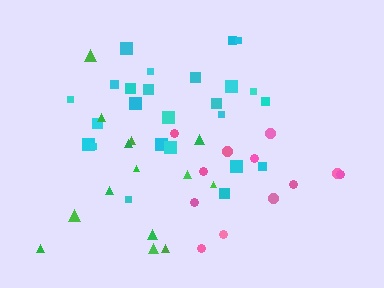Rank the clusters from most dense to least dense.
cyan, green, pink.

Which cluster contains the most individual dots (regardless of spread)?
Cyan (25).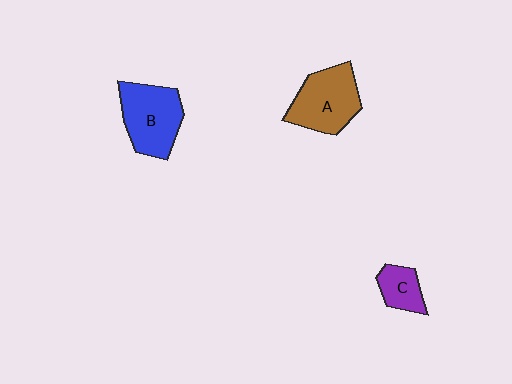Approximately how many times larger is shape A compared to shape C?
Approximately 2.1 times.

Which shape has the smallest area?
Shape C (purple).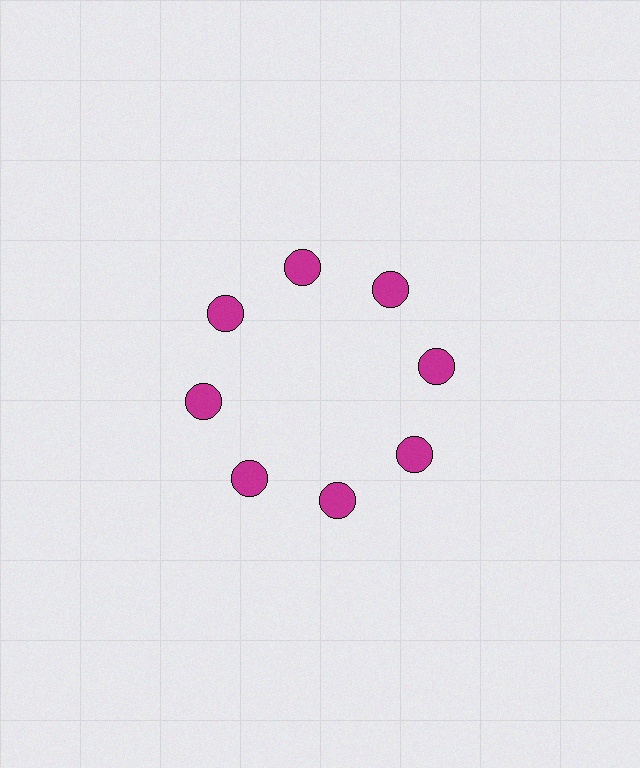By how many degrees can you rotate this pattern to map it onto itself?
The pattern maps onto itself every 45 degrees of rotation.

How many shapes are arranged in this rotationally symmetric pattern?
There are 8 shapes, arranged in 8 groups of 1.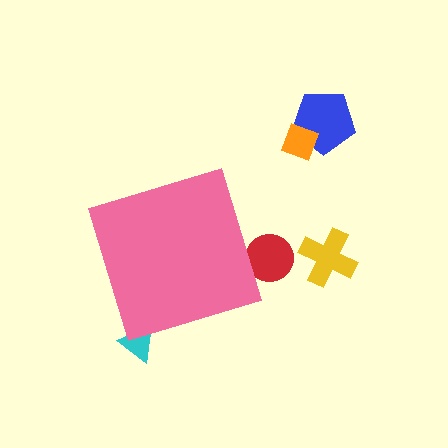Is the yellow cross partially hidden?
No, the yellow cross is fully visible.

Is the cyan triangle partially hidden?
Yes, the cyan triangle is partially hidden behind the pink diamond.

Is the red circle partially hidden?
Yes, the red circle is partially hidden behind the pink diamond.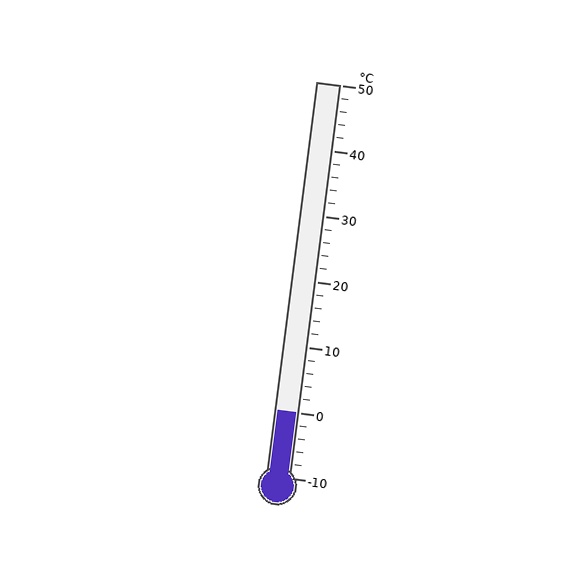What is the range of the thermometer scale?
The thermometer scale ranges from -10°C to 50°C.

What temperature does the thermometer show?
The thermometer shows approximately 0°C.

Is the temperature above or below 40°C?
The temperature is below 40°C.